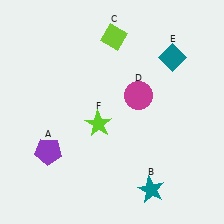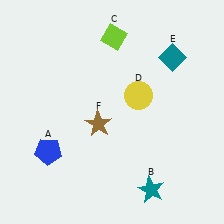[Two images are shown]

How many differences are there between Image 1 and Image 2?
There are 3 differences between the two images.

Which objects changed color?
A changed from purple to blue. D changed from magenta to yellow. F changed from lime to brown.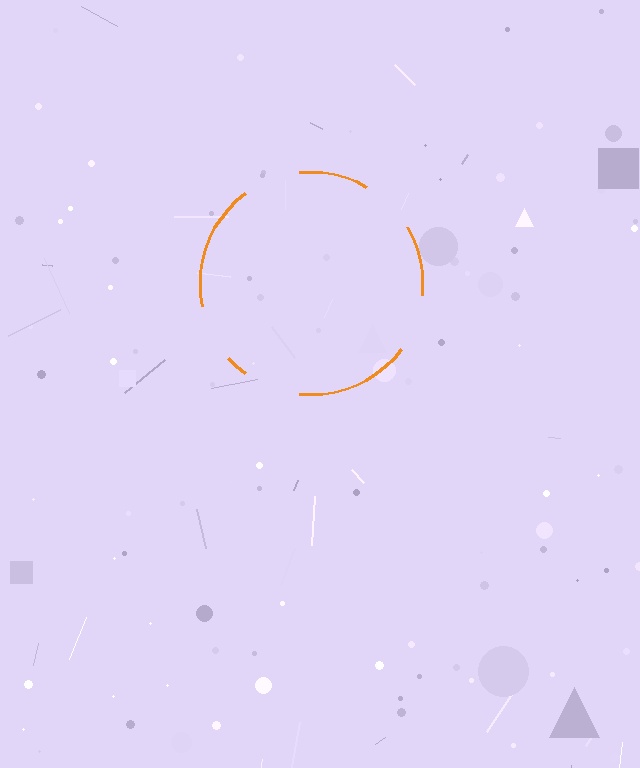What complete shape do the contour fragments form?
The contour fragments form a circle.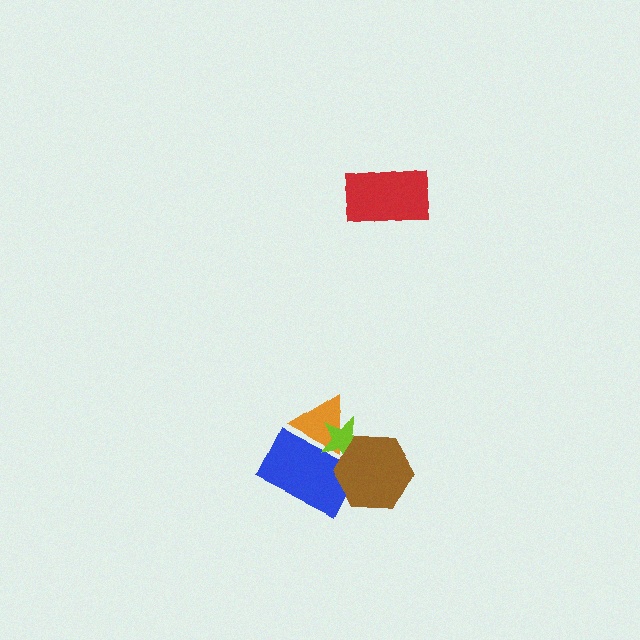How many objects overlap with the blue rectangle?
3 objects overlap with the blue rectangle.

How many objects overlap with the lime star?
3 objects overlap with the lime star.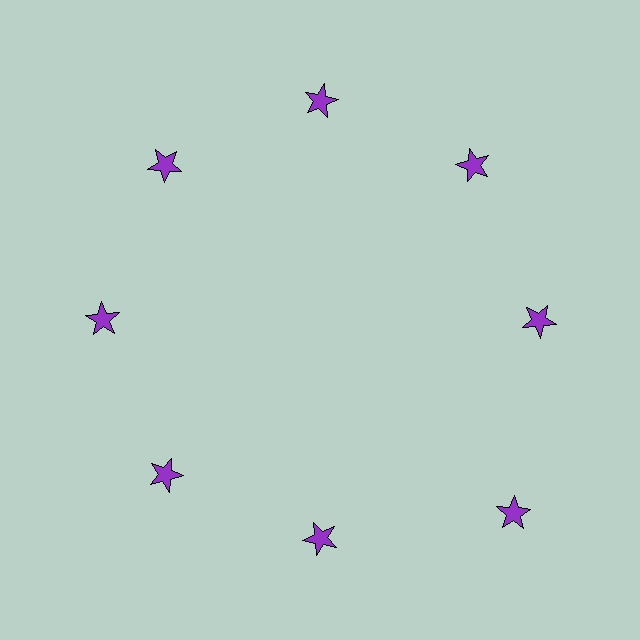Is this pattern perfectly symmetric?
No. The 8 purple stars are arranged in a ring, but one element near the 4 o'clock position is pushed outward from the center, breaking the 8-fold rotational symmetry.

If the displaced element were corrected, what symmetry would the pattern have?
It would have 8-fold rotational symmetry — the pattern would map onto itself every 45 degrees.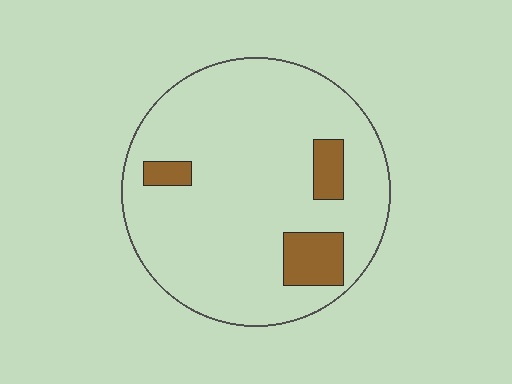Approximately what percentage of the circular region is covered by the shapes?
Approximately 10%.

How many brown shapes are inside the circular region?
3.